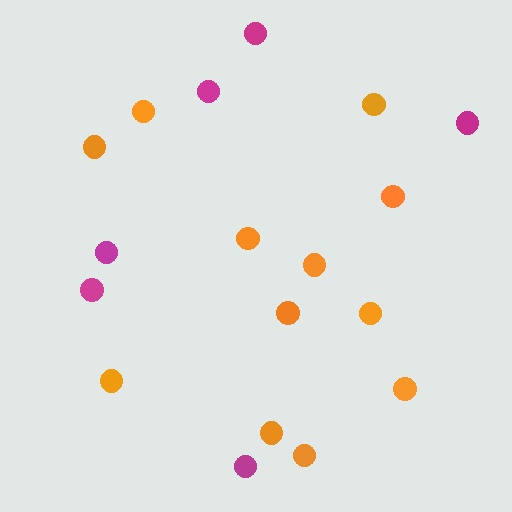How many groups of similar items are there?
There are 2 groups: one group of orange circles (12) and one group of magenta circles (6).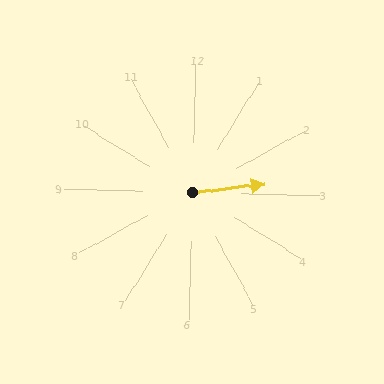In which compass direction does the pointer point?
East.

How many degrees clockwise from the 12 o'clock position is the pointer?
Approximately 82 degrees.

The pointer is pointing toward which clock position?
Roughly 3 o'clock.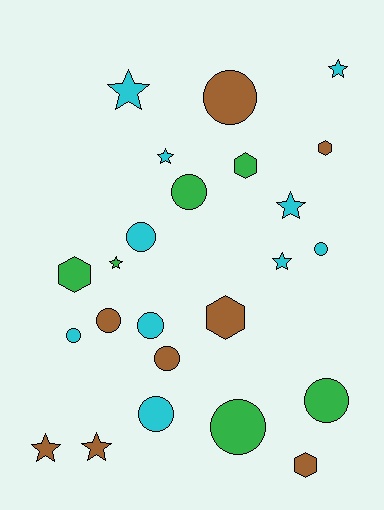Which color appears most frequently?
Cyan, with 10 objects.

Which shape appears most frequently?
Circle, with 11 objects.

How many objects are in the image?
There are 24 objects.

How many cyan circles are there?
There are 5 cyan circles.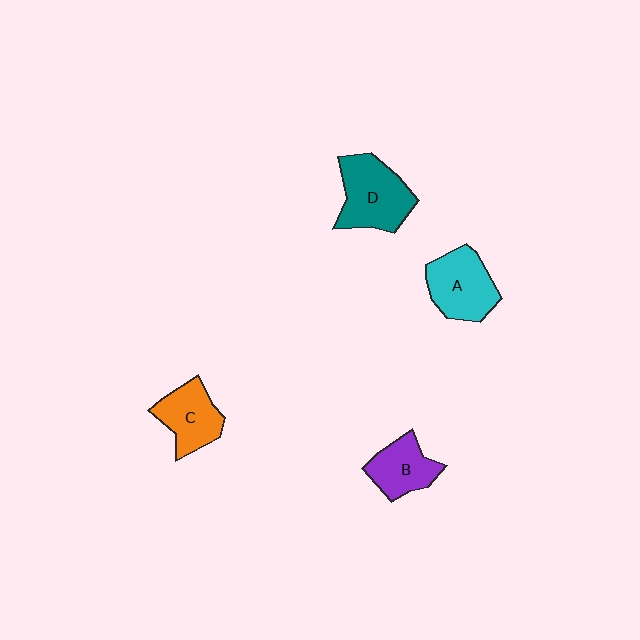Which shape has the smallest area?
Shape B (purple).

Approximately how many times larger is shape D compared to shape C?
Approximately 1.3 times.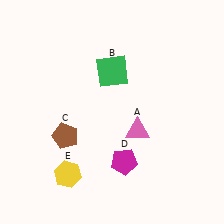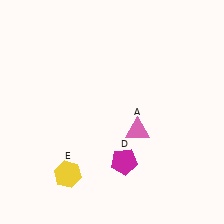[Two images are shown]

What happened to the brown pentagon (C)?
The brown pentagon (C) was removed in Image 2. It was in the bottom-left area of Image 1.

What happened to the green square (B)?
The green square (B) was removed in Image 2. It was in the top-right area of Image 1.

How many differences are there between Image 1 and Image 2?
There are 2 differences between the two images.